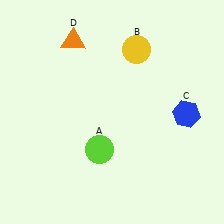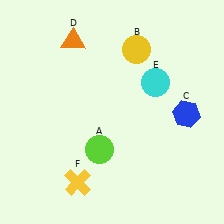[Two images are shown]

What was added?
A cyan circle (E), a yellow cross (F) were added in Image 2.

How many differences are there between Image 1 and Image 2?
There are 2 differences between the two images.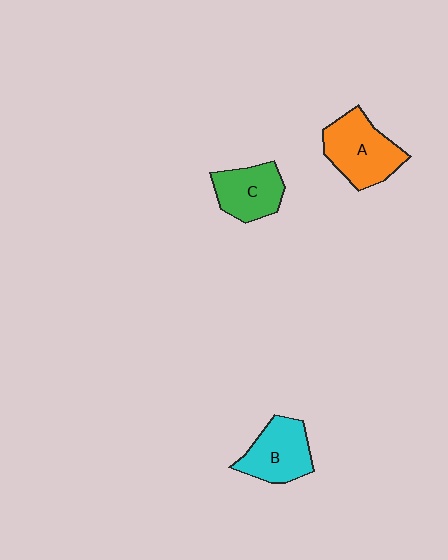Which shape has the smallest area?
Shape C (green).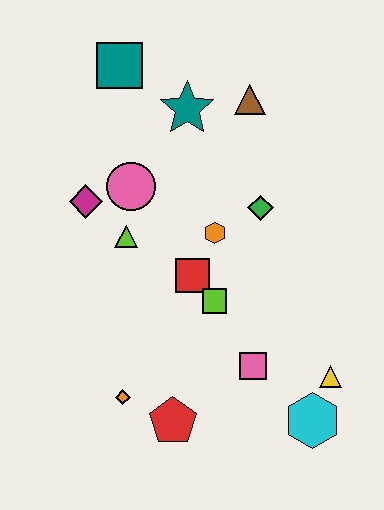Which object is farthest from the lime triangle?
The cyan hexagon is farthest from the lime triangle.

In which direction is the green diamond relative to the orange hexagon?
The green diamond is to the right of the orange hexagon.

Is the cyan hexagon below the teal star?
Yes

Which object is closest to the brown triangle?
The teal star is closest to the brown triangle.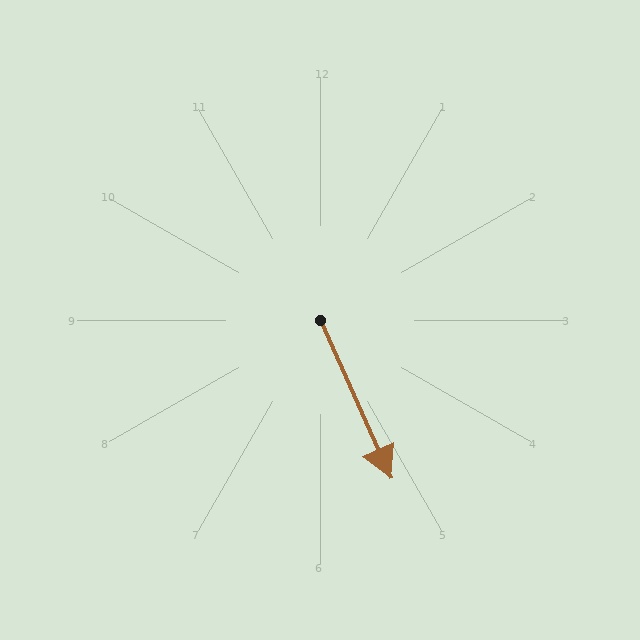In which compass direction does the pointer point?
Southeast.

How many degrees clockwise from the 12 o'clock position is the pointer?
Approximately 156 degrees.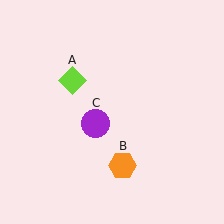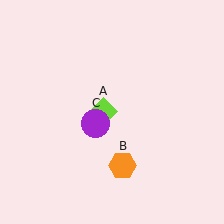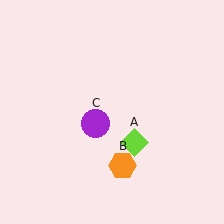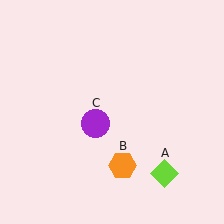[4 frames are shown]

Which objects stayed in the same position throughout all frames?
Orange hexagon (object B) and purple circle (object C) remained stationary.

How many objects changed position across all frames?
1 object changed position: lime diamond (object A).